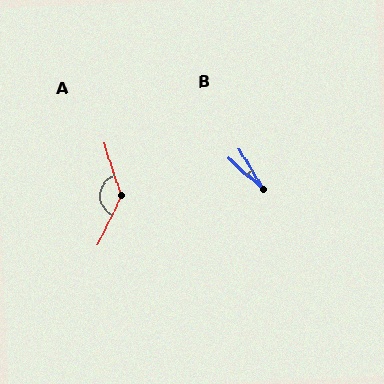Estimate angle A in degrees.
Approximately 137 degrees.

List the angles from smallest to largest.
B (18°), A (137°).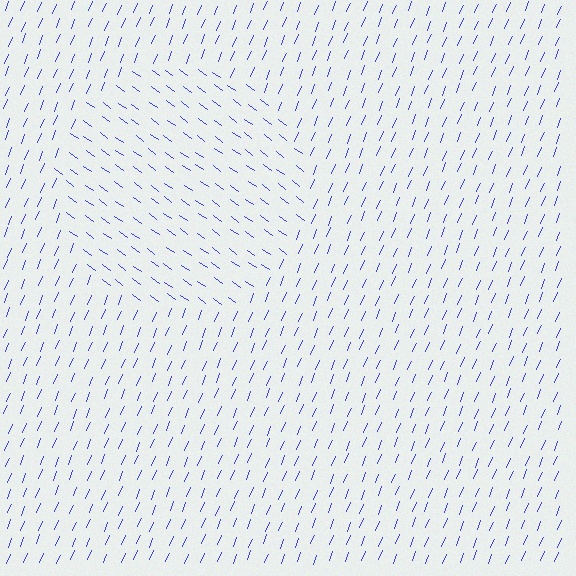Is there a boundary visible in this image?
Yes, there is a texture boundary formed by a change in line orientation.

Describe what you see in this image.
The image is filled with small blue line segments. A circle region in the image has lines oriented differently from the surrounding lines, creating a visible texture boundary.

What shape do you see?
I see a circle.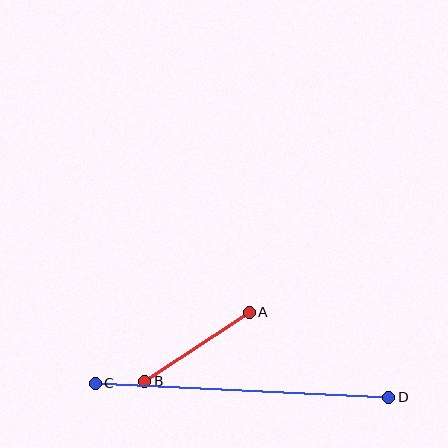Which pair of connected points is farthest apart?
Points C and D are farthest apart.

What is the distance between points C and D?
The distance is approximately 294 pixels.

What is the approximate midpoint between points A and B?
The midpoint is at approximately (197, 347) pixels.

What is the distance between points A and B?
The distance is approximately 125 pixels.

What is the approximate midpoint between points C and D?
The midpoint is at approximately (242, 390) pixels.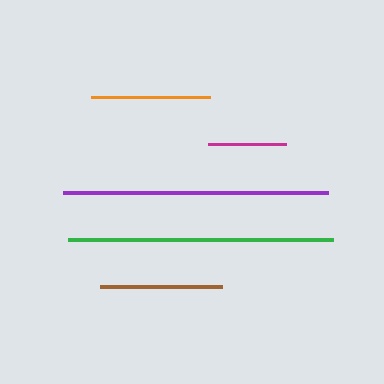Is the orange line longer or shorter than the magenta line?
The orange line is longer than the magenta line.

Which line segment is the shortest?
The magenta line is the shortest at approximately 78 pixels.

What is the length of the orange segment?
The orange segment is approximately 119 pixels long.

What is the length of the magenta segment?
The magenta segment is approximately 78 pixels long.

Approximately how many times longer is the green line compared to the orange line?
The green line is approximately 2.2 times the length of the orange line.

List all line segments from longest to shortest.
From longest to shortest: green, purple, brown, orange, magenta.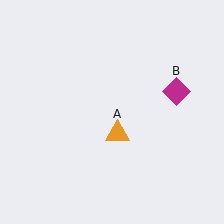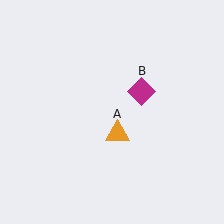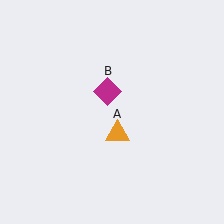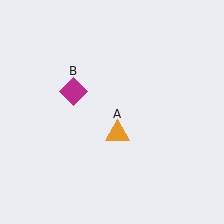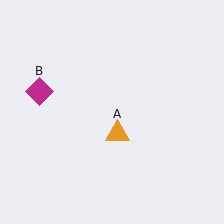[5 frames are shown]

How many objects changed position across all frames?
1 object changed position: magenta diamond (object B).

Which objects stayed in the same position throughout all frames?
Orange triangle (object A) remained stationary.